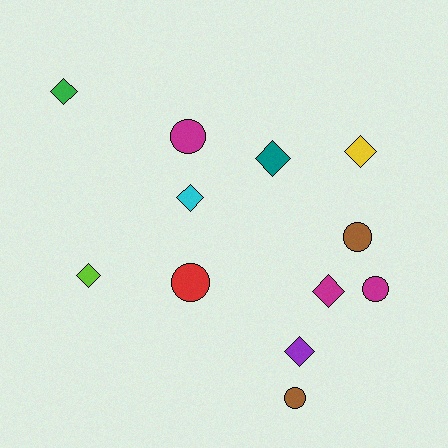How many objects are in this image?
There are 12 objects.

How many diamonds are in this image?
There are 7 diamonds.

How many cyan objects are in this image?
There is 1 cyan object.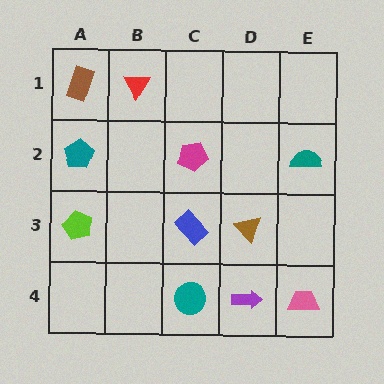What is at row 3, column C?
A blue rectangle.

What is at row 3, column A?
A lime pentagon.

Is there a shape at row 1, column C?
No, that cell is empty.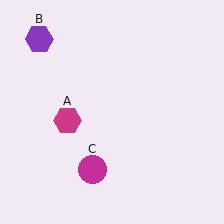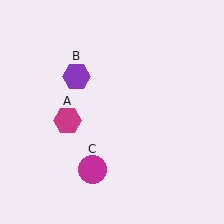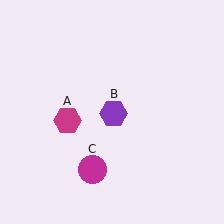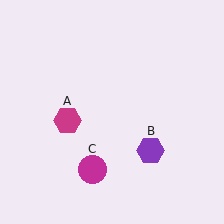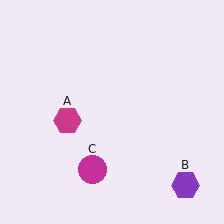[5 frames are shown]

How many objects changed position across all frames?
1 object changed position: purple hexagon (object B).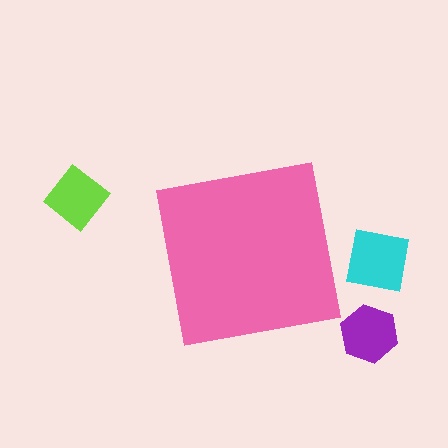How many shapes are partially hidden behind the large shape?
0 shapes are partially hidden.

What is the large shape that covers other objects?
A pink square.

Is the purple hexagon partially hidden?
No, the purple hexagon is fully visible.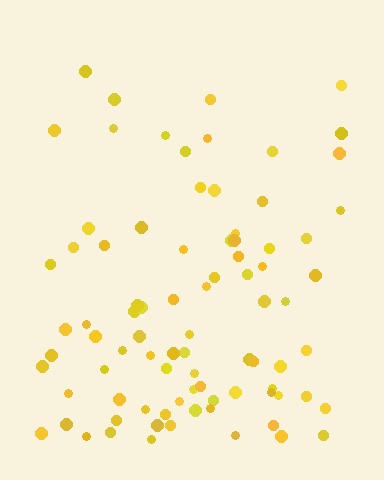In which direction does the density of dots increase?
From top to bottom, with the bottom side densest.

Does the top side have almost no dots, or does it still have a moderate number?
Still a moderate number, just noticeably fewer than the bottom.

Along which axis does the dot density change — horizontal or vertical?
Vertical.